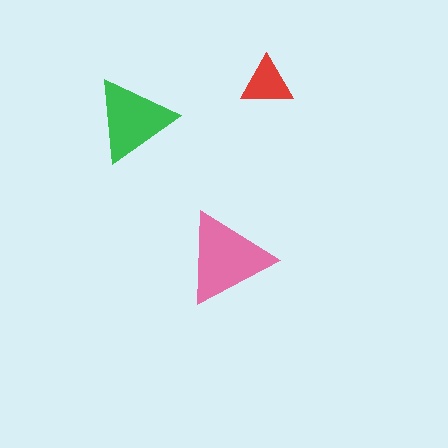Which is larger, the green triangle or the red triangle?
The green one.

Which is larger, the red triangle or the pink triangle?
The pink one.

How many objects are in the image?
There are 3 objects in the image.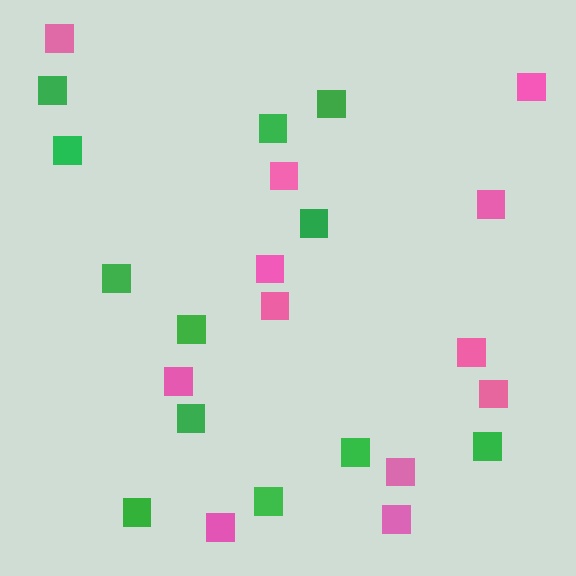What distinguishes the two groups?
There are 2 groups: one group of green squares (12) and one group of pink squares (12).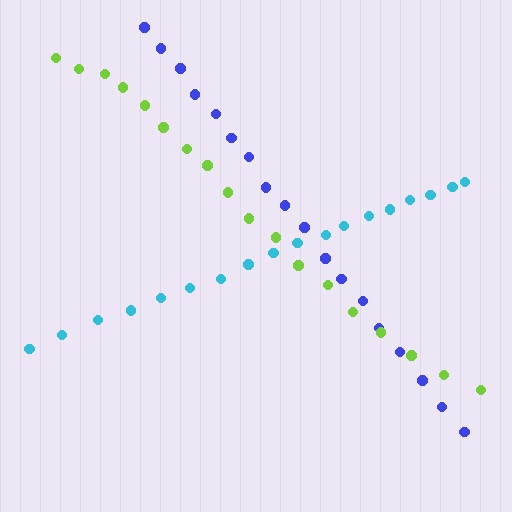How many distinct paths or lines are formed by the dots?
There are 3 distinct paths.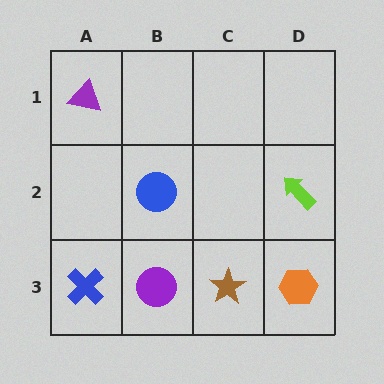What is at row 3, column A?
A blue cross.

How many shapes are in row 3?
4 shapes.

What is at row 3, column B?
A purple circle.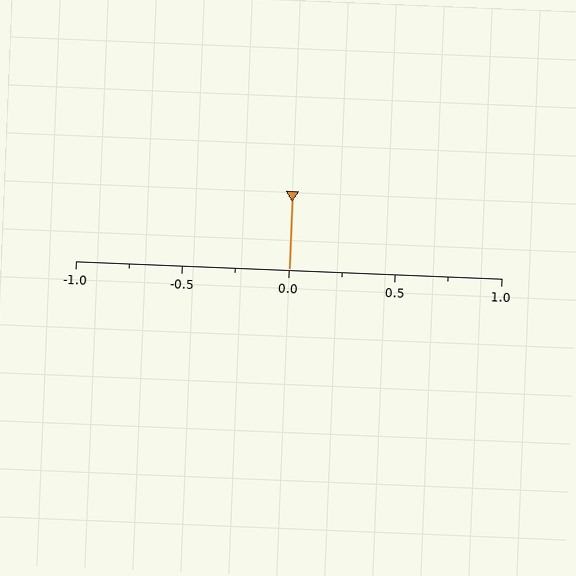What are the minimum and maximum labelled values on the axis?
The axis runs from -1.0 to 1.0.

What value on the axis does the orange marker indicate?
The marker indicates approximately 0.